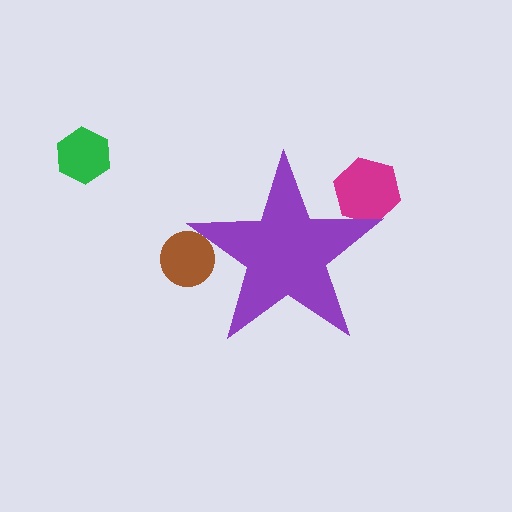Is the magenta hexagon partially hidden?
Yes, the magenta hexagon is partially hidden behind the purple star.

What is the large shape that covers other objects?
A purple star.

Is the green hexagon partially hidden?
No, the green hexagon is fully visible.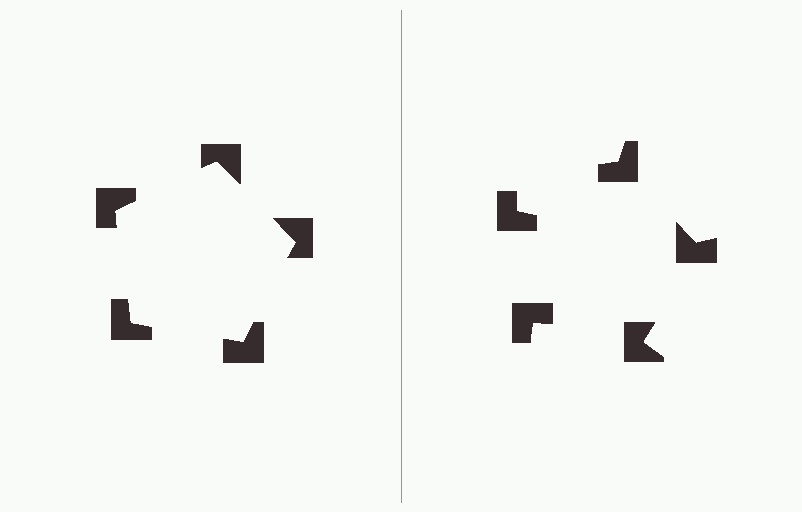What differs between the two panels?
The notched squares are positioned identically on both sides; only the wedge orientations differ. On the left they align to a pentagon; on the right they are misaligned.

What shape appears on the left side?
An illusory pentagon.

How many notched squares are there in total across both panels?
10 — 5 on each side.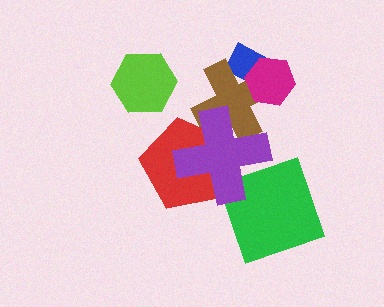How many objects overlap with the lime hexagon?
0 objects overlap with the lime hexagon.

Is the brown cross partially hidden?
Yes, it is partially covered by another shape.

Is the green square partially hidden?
Yes, it is partially covered by another shape.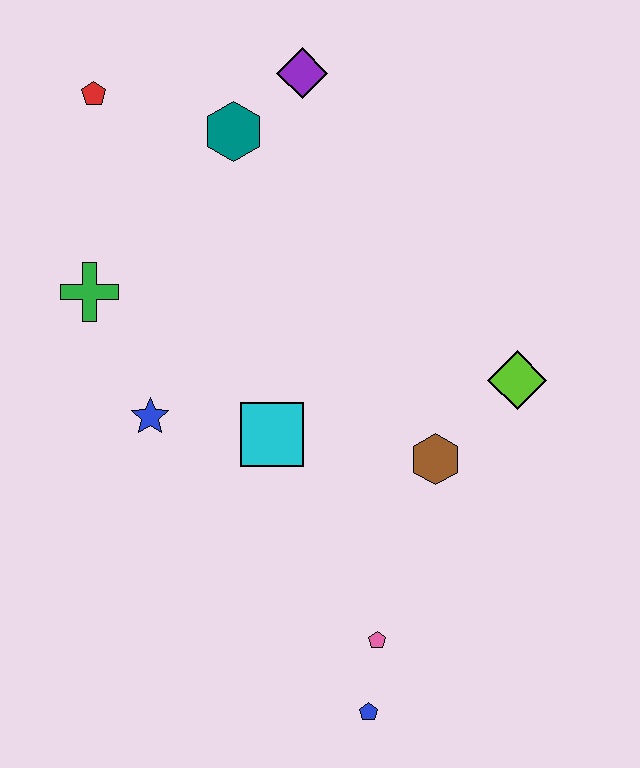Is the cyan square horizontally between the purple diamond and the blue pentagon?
No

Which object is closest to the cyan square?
The blue star is closest to the cyan square.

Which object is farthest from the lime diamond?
The red pentagon is farthest from the lime diamond.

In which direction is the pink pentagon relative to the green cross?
The pink pentagon is below the green cross.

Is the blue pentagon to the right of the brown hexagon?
No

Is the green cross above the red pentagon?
No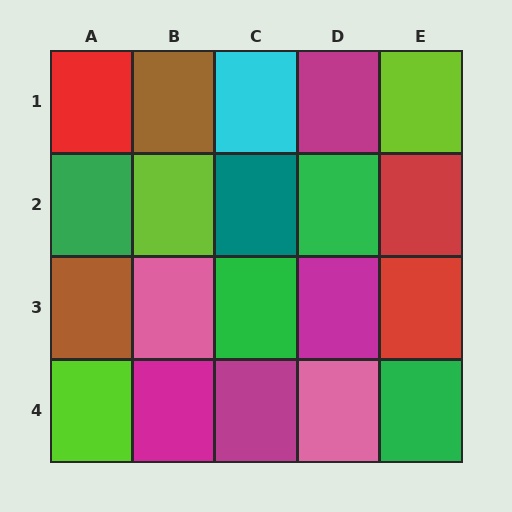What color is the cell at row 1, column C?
Cyan.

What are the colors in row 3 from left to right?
Brown, pink, green, magenta, red.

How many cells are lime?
3 cells are lime.